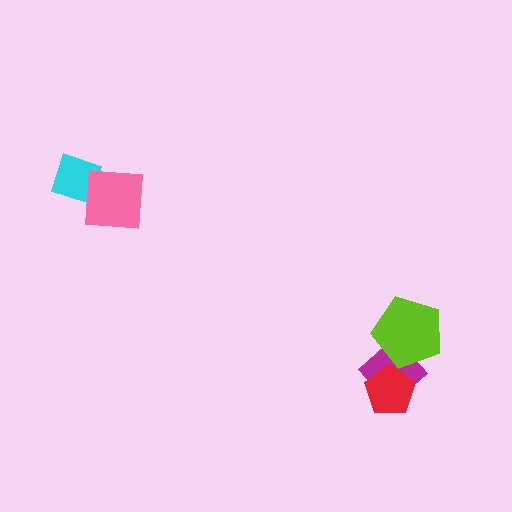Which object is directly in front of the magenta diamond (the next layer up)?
The red pentagon is directly in front of the magenta diamond.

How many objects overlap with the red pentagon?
1 object overlaps with the red pentagon.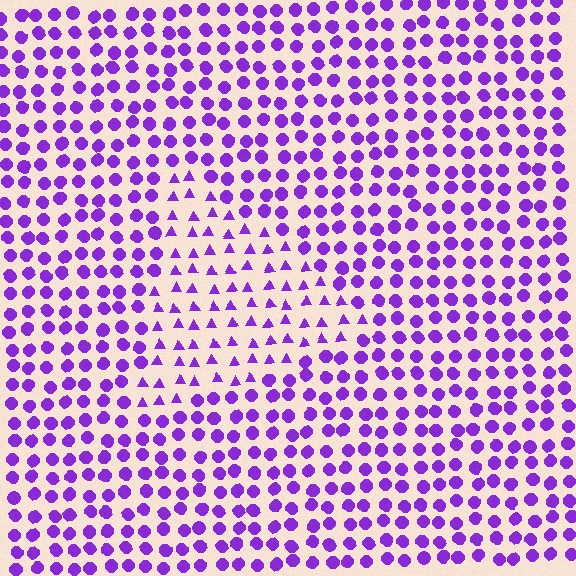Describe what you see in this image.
The image is filled with small purple elements arranged in a uniform grid. A triangle-shaped region contains triangles, while the surrounding area contains circles. The boundary is defined purely by the change in element shape.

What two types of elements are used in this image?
The image uses triangles inside the triangle region and circles outside it.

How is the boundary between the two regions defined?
The boundary is defined by a change in element shape: triangles inside vs. circles outside. All elements share the same color and spacing.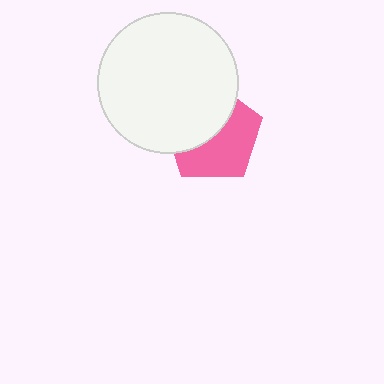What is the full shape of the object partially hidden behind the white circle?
The partially hidden object is a pink pentagon.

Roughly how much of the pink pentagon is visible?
About half of it is visible (roughly 53%).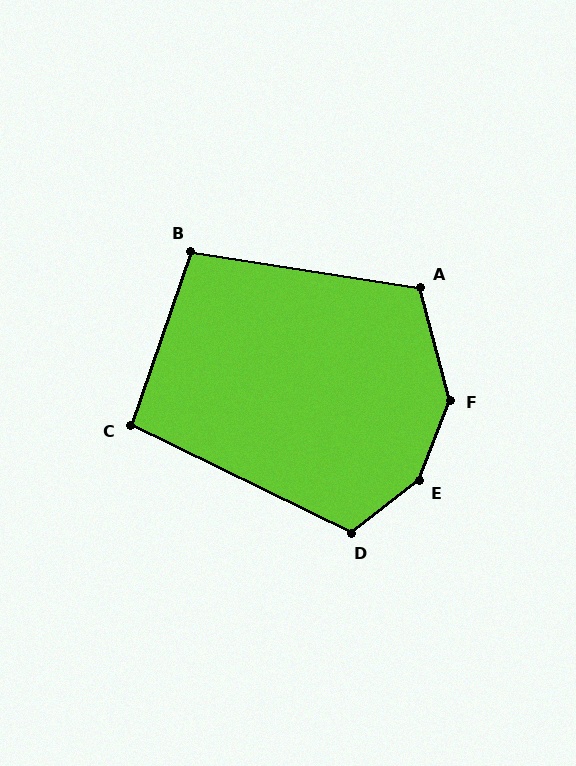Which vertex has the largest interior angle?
E, at approximately 149 degrees.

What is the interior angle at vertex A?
Approximately 114 degrees (obtuse).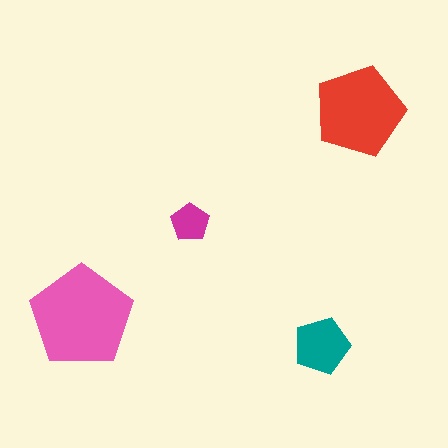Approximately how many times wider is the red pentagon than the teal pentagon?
About 1.5 times wider.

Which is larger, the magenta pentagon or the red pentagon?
The red one.